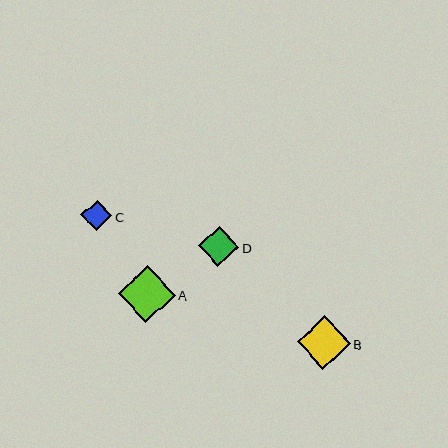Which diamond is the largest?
Diamond A is the largest with a size of approximately 57 pixels.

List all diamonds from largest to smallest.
From largest to smallest: A, B, D, C.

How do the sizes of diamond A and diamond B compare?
Diamond A and diamond B are approximately the same size.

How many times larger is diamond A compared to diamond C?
Diamond A is approximately 1.9 times the size of diamond C.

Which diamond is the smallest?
Diamond C is the smallest with a size of approximately 31 pixels.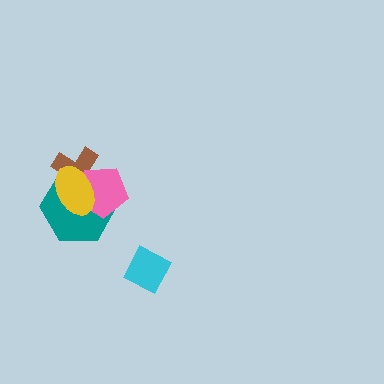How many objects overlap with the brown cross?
3 objects overlap with the brown cross.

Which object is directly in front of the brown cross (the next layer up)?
The teal hexagon is directly in front of the brown cross.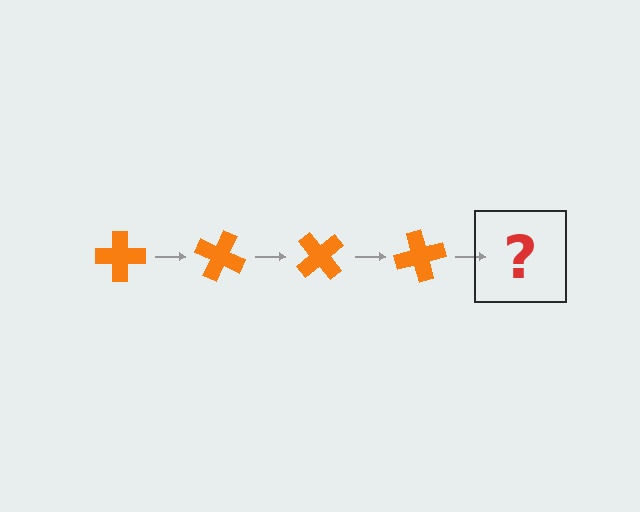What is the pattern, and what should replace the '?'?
The pattern is that the cross rotates 25 degrees each step. The '?' should be an orange cross rotated 100 degrees.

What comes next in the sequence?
The next element should be an orange cross rotated 100 degrees.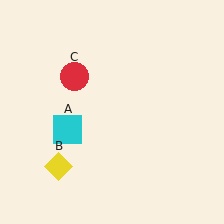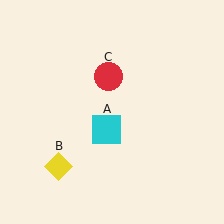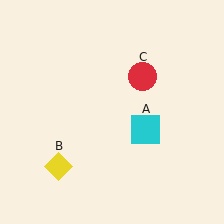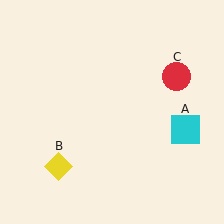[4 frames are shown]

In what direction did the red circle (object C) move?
The red circle (object C) moved right.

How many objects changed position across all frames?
2 objects changed position: cyan square (object A), red circle (object C).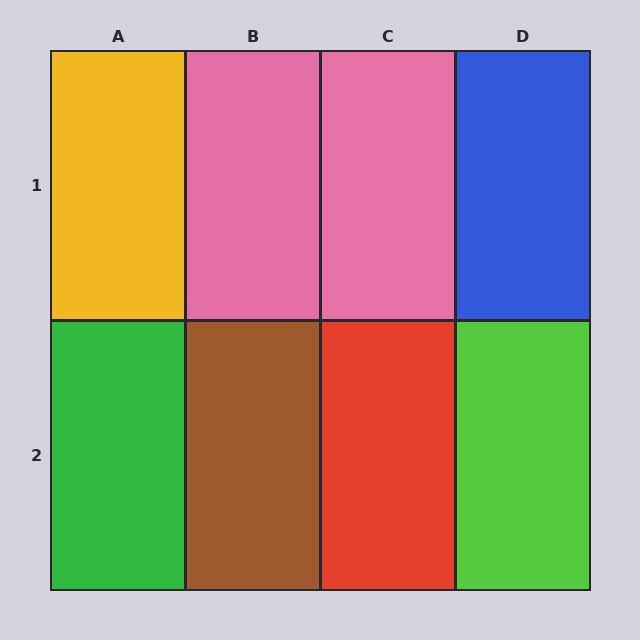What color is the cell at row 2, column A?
Green.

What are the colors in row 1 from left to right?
Yellow, pink, pink, blue.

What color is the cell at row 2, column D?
Lime.